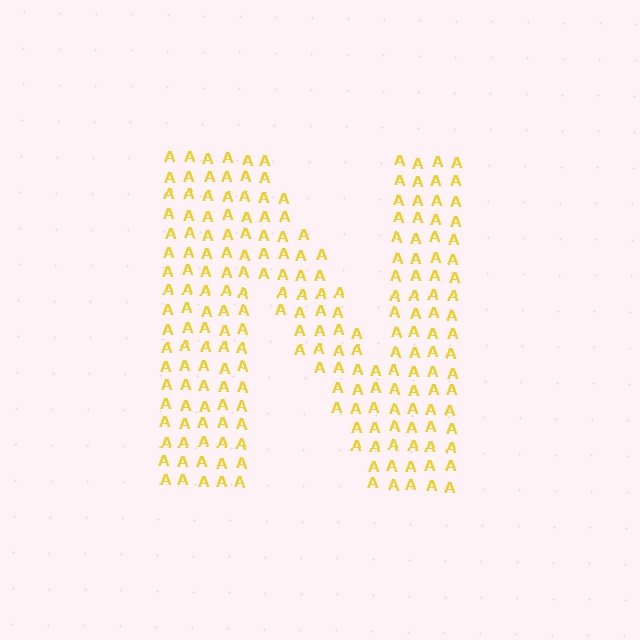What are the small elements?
The small elements are letter A's.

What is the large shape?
The large shape is the letter N.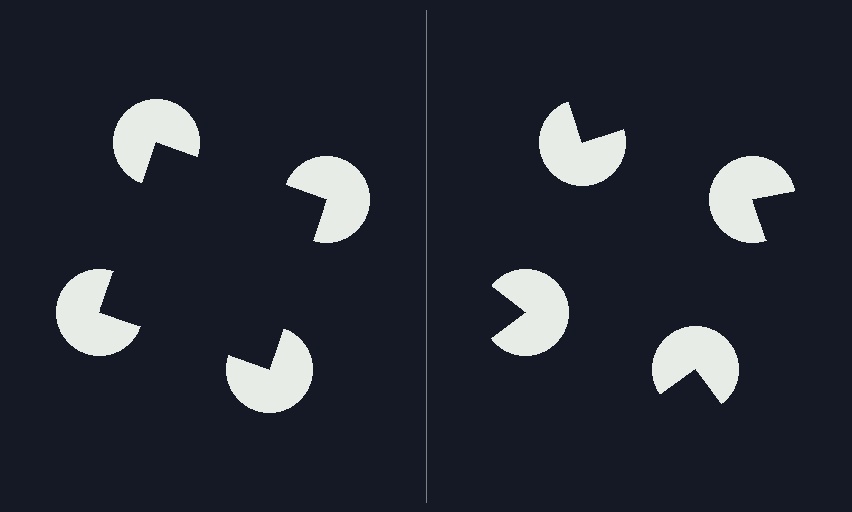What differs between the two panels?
The pac-man discs are positioned identically on both sides; only the wedge orientations differ. On the left they align to a square; on the right they are misaligned.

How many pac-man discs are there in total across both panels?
8 — 4 on each side.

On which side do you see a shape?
An illusory square appears on the left side. On the right side the wedge cuts are rotated, so no coherent shape forms.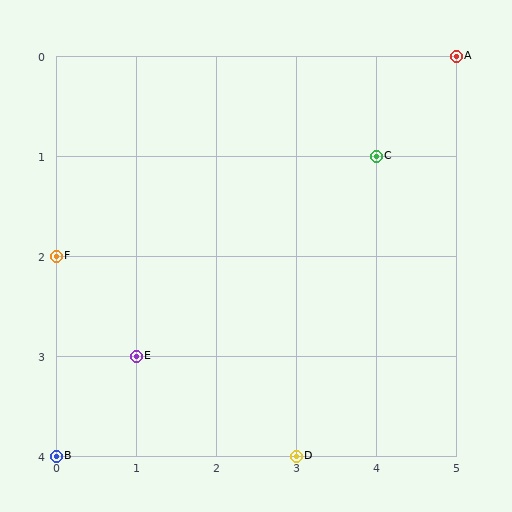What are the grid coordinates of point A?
Point A is at grid coordinates (5, 0).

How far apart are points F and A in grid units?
Points F and A are 5 columns and 2 rows apart (about 5.4 grid units diagonally).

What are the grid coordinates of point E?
Point E is at grid coordinates (1, 3).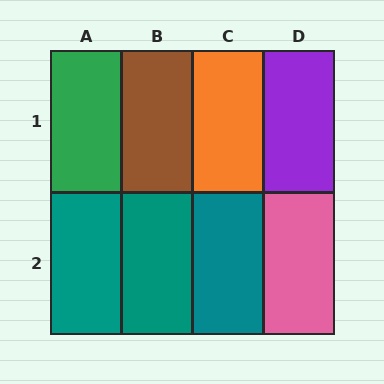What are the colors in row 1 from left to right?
Green, brown, orange, purple.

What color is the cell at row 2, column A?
Teal.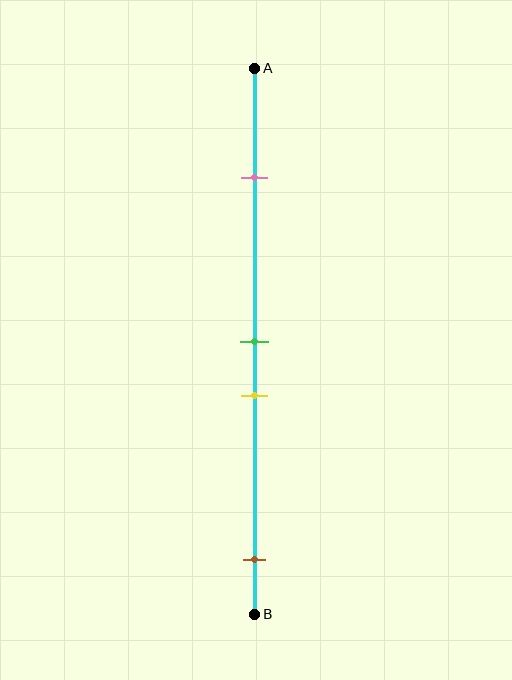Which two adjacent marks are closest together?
The green and yellow marks are the closest adjacent pair.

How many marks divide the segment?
There are 4 marks dividing the segment.